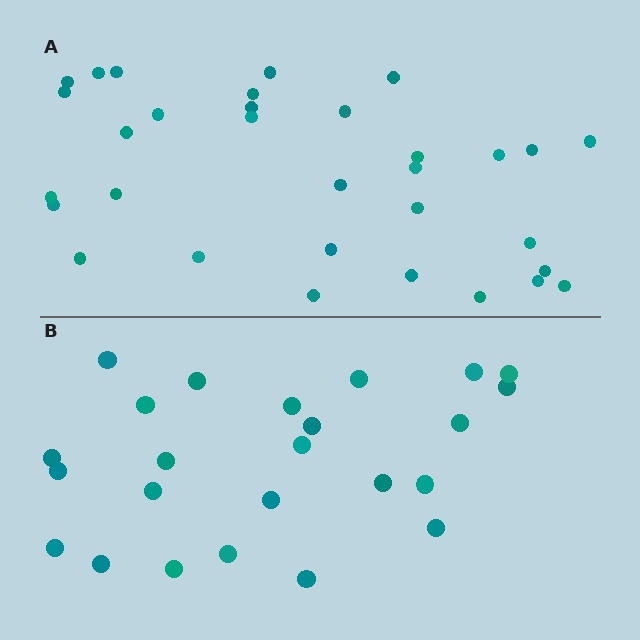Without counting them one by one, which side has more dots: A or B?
Region A (the top region) has more dots.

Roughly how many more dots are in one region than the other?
Region A has roughly 8 or so more dots than region B.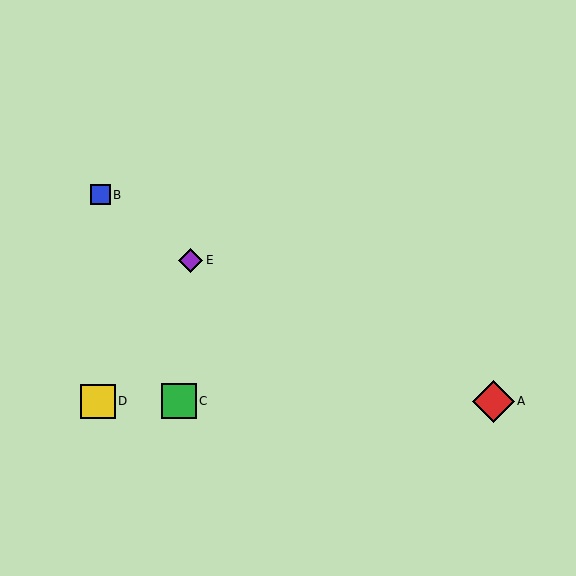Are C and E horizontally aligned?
No, C is at y≈401 and E is at y≈260.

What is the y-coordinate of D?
Object D is at y≈401.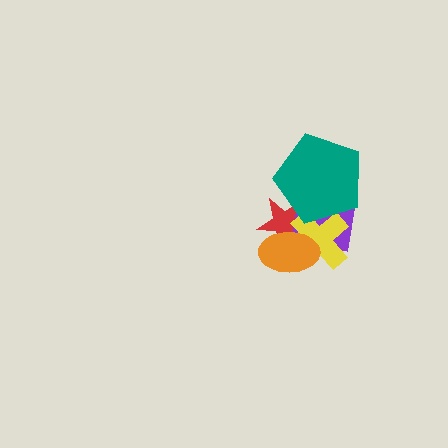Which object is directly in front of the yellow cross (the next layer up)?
The teal pentagon is directly in front of the yellow cross.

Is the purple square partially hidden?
Yes, it is partially covered by another shape.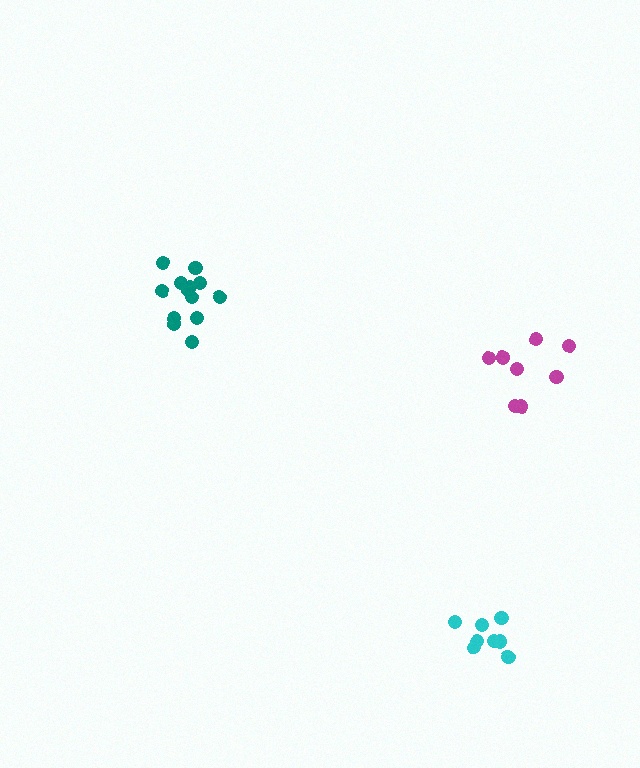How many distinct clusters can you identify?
There are 3 distinct clusters.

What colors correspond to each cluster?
The clusters are colored: magenta, teal, cyan.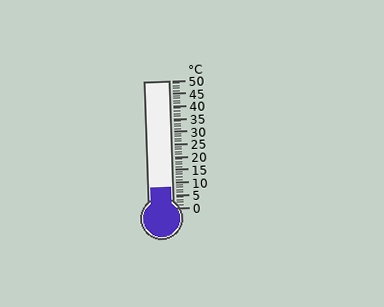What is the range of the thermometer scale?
The thermometer scale ranges from 0°C to 50°C.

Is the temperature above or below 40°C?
The temperature is below 40°C.